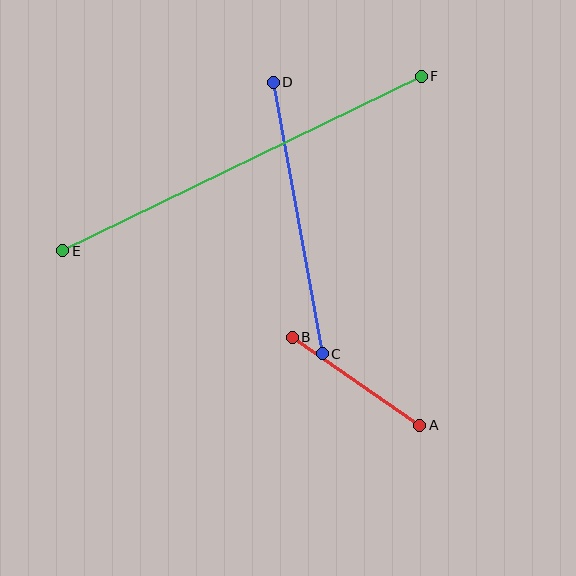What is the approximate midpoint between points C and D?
The midpoint is at approximately (298, 218) pixels.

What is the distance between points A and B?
The distance is approximately 155 pixels.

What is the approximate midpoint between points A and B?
The midpoint is at approximately (356, 381) pixels.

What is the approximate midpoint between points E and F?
The midpoint is at approximately (242, 163) pixels.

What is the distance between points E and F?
The distance is approximately 398 pixels.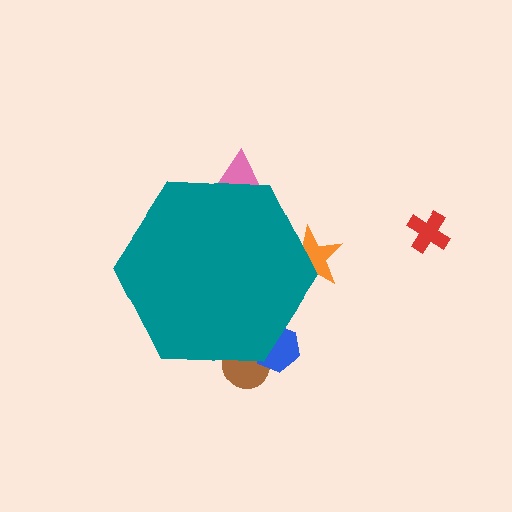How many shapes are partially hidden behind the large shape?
4 shapes are partially hidden.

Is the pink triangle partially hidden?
Yes, the pink triangle is partially hidden behind the teal hexagon.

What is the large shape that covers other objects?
A teal hexagon.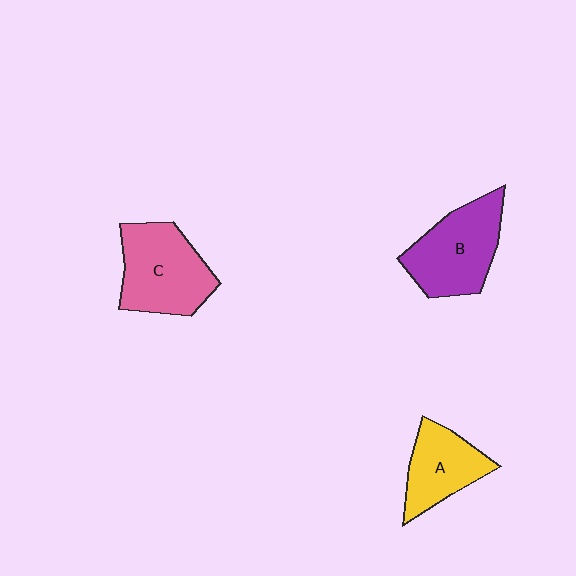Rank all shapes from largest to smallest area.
From largest to smallest: C (pink), B (purple), A (yellow).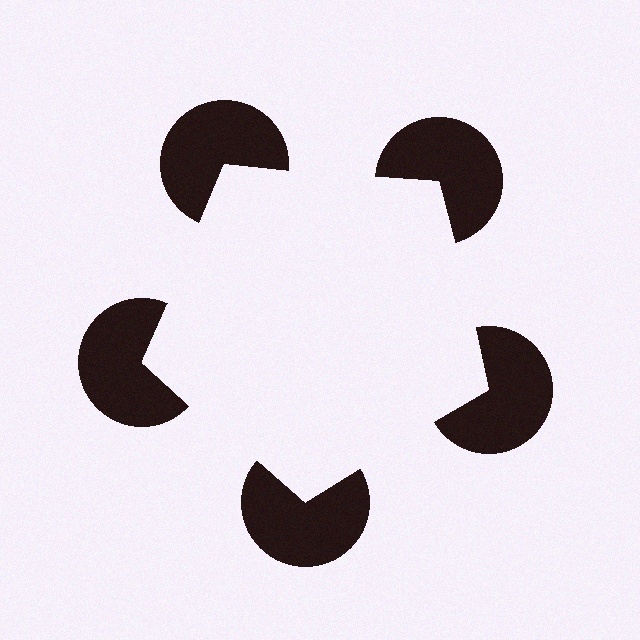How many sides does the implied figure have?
5 sides.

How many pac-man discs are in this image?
There are 5 — one at each vertex of the illusory pentagon.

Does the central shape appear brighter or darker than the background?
It typically appears slightly brighter than the background, even though no actual brightness change is drawn.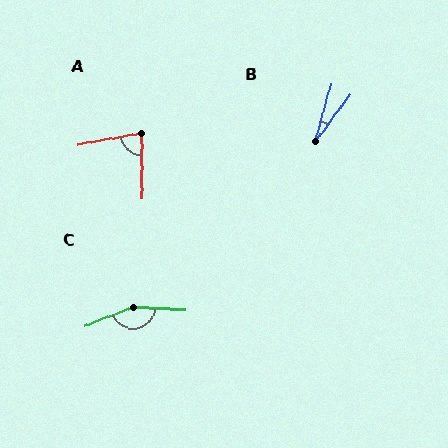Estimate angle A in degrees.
Approximately 80 degrees.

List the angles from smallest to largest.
B (22°), A (80°), C (155°).